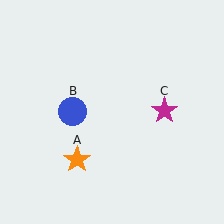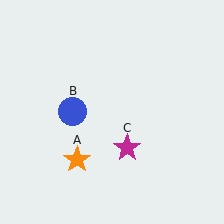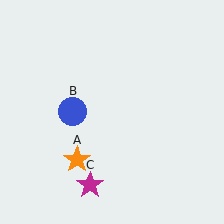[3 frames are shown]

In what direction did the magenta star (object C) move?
The magenta star (object C) moved down and to the left.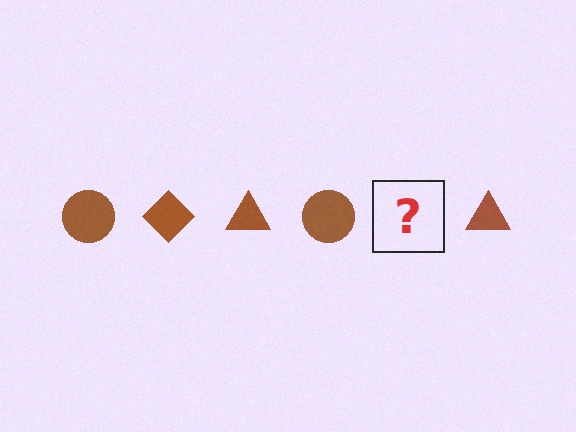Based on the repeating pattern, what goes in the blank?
The blank should be a brown diamond.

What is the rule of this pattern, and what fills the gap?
The rule is that the pattern cycles through circle, diamond, triangle shapes in brown. The gap should be filled with a brown diamond.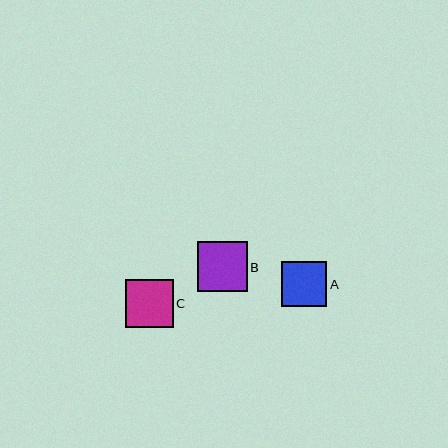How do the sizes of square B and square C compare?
Square B and square C are approximately the same size.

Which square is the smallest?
Square A is the smallest with a size of approximately 45 pixels.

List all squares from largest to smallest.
From largest to smallest: B, C, A.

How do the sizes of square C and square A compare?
Square C and square A are approximately the same size.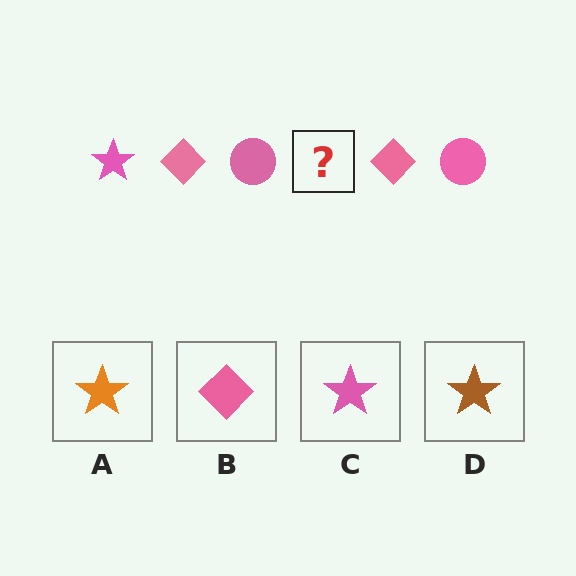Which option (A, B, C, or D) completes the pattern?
C.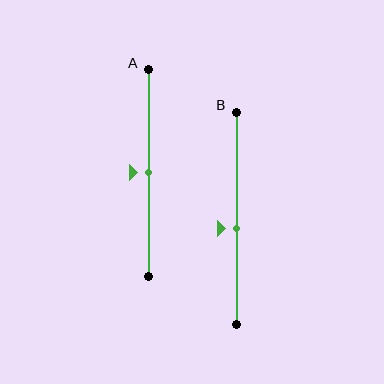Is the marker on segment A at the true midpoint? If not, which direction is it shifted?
Yes, the marker on segment A is at the true midpoint.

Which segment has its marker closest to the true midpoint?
Segment A has its marker closest to the true midpoint.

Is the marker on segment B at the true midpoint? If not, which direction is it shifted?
No, the marker on segment B is shifted downward by about 5% of the segment length.